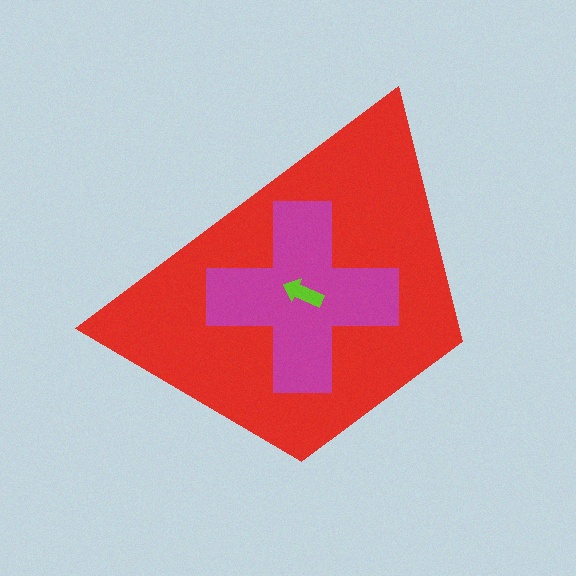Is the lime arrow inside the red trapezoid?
Yes.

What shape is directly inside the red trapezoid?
The magenta cross.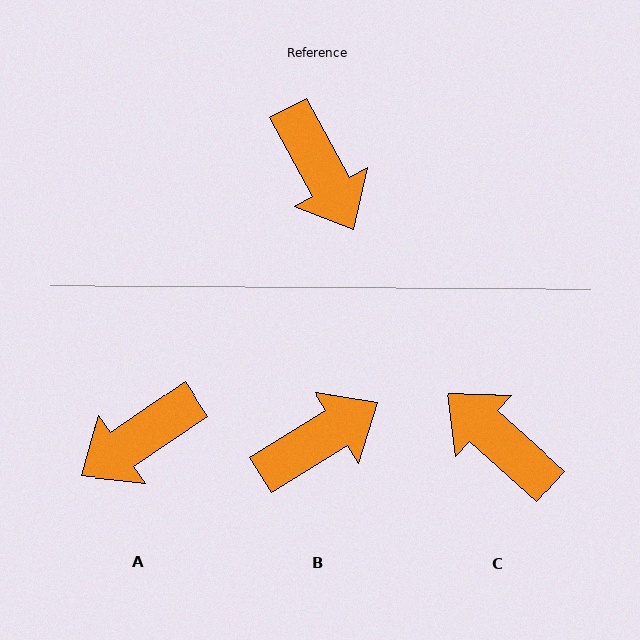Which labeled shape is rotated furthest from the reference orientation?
C, about 160 degrees away.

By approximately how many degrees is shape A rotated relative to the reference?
Approximately 84 degrees clockwise.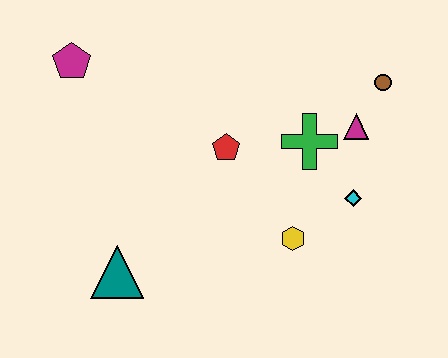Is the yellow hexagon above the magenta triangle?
No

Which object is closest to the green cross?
The magenta triangle is closest to the green cross.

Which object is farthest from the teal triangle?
The brown circle is farthest from the teal triangle.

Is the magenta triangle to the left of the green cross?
No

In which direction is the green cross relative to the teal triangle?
The green cross is to the right of the teal triangle.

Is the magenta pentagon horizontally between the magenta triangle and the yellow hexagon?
No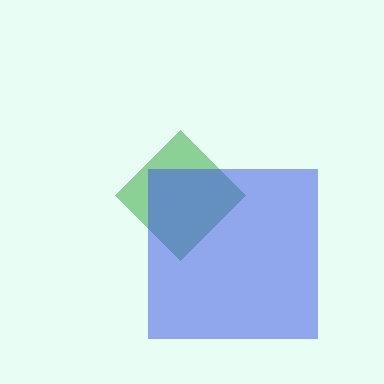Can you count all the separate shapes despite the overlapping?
Yes, there are 2 separate shapes.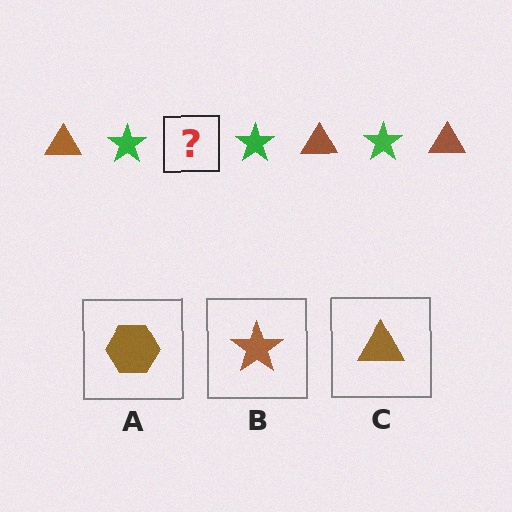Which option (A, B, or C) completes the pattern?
C.